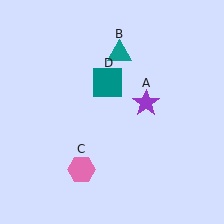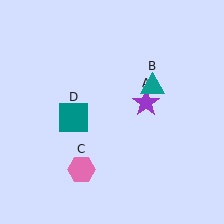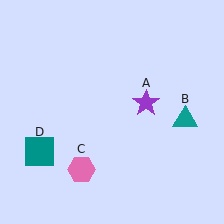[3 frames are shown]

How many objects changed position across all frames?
2 objects changed position: teal triangle (object B), teal square (object D).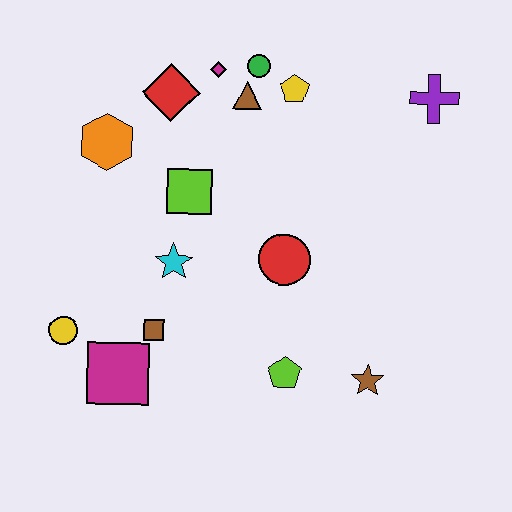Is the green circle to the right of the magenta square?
Yes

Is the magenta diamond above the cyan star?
Yes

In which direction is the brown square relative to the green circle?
The brown square is below the green circle.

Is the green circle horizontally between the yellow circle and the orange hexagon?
No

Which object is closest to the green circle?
The brown triangle is closest to the green circle.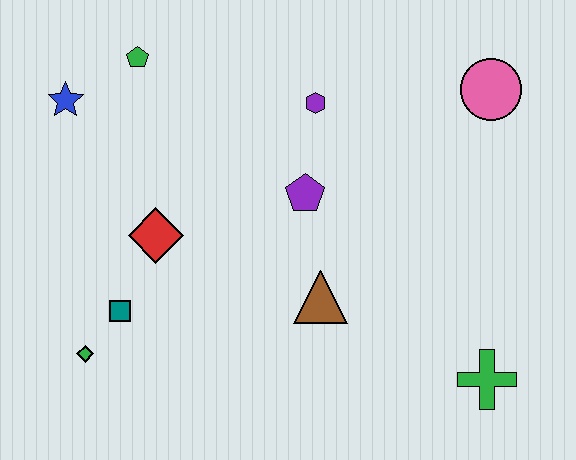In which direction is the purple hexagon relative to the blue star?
The purple hexagon is to the right of the blue star.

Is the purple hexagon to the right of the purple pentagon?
Yes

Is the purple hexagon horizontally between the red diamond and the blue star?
No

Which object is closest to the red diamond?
The teal square is closest to the red diamond.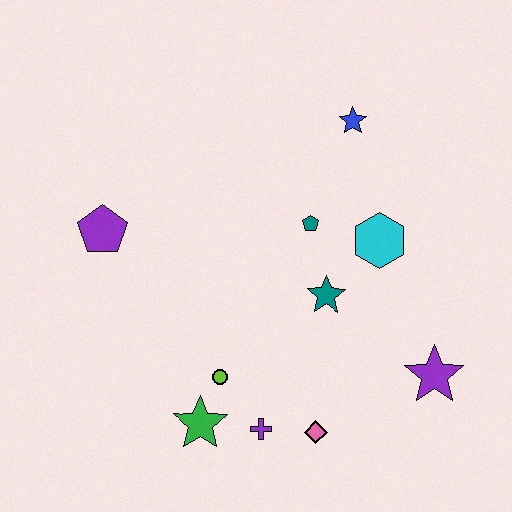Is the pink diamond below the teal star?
Yes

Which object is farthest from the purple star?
The purple pentagon is farthest from the purple star.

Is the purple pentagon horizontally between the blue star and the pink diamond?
No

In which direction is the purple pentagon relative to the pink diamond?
The purple pentagon is to the left of the pink diamond.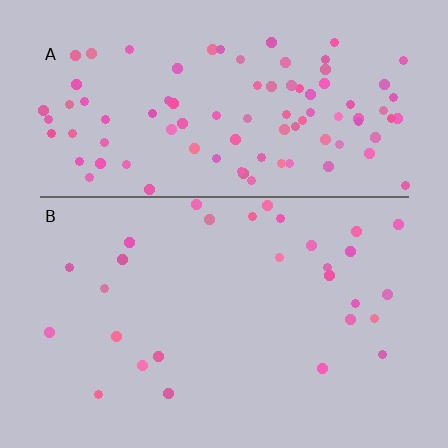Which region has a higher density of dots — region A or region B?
A (the top).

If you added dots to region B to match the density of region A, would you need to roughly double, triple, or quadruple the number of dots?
Approximately triple.